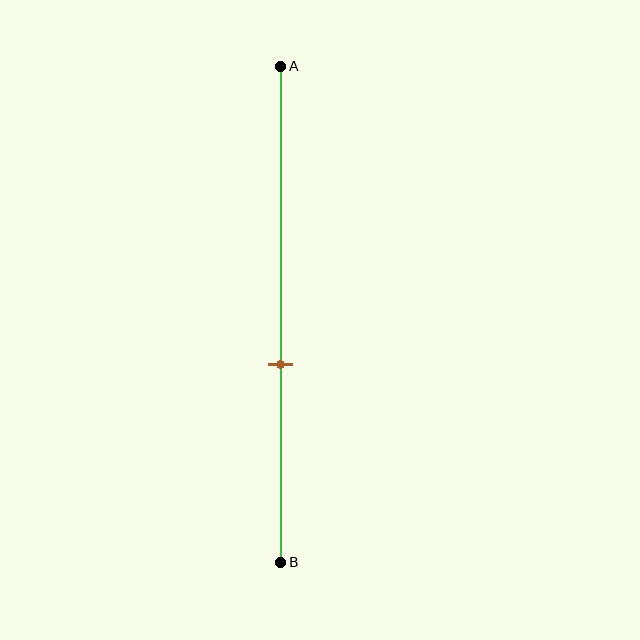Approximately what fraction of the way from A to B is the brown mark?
The brown mark is approximately 60% of the way from A to B.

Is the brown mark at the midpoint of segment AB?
No, the mark is at about 60% from A, not at the 50% midpoint.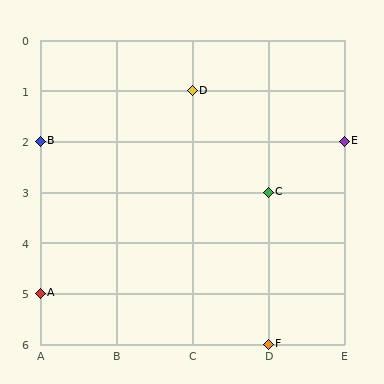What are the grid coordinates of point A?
Point A is at grid coordinates (A, 5).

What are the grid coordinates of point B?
Point B is at grid coordinates (A, 2).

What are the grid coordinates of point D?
Point D is at grid coordinates (C, 1).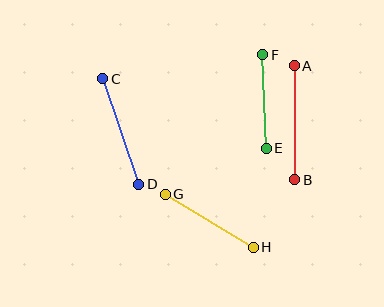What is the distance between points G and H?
The distance is approximately 103 pixels.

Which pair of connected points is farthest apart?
Points A and B are farthest apart.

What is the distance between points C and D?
The distance is approximately 111 pixels.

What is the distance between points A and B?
The distance is approximately 114 pixels.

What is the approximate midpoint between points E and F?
The midpoint is at approximately (264, 102) pixels.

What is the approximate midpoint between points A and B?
The midpoint is at approximately (294, 123) pixels.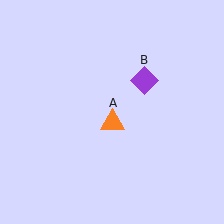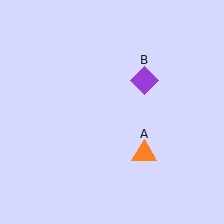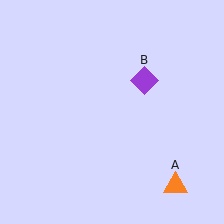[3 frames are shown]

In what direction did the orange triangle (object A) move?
The orange triangle (object A) moved down and to the right.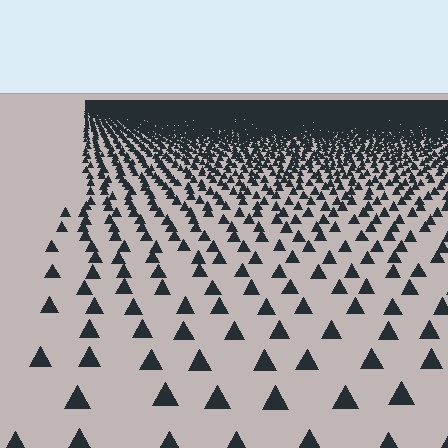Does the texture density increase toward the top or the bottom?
Density increases toward the top.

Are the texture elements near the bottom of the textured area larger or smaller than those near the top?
Larger. Near the bottom, elements are closer to the viewer and appear at a bigger on-screen size.